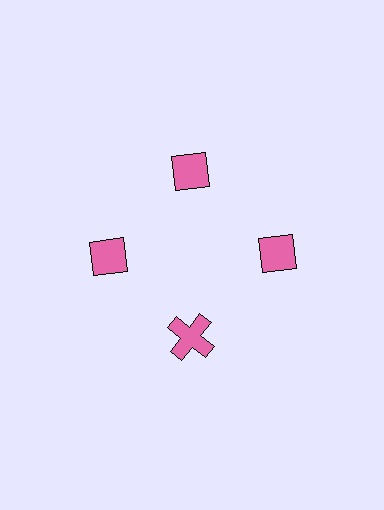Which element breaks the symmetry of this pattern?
The pink cross at roughly the 6 o'clock position breaks the symmetry. All other shapes are pink diamonds.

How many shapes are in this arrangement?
There are 4 shapes arranged in a ring pattern.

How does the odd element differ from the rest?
It has a different shape: cross instead of diamond.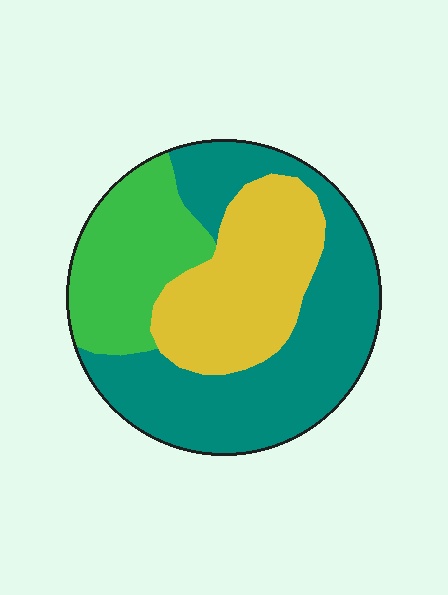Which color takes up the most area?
Teal, at roughly 50%.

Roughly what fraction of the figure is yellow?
Yellow covers roughly 30% of the figure.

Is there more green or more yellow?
Yellow.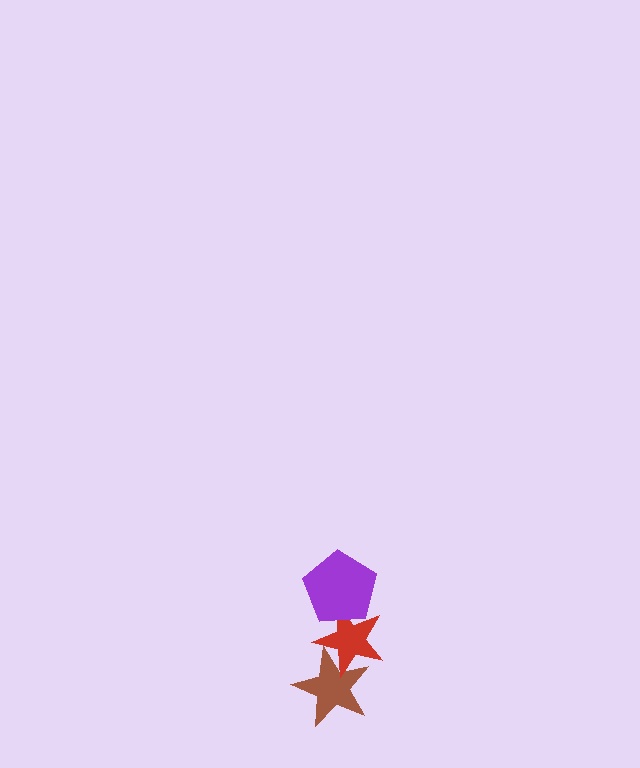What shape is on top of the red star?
The purple pentagon is on top of the red star.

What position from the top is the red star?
The red star is 2nd from the top.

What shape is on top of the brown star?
The red star is on top of the brown star.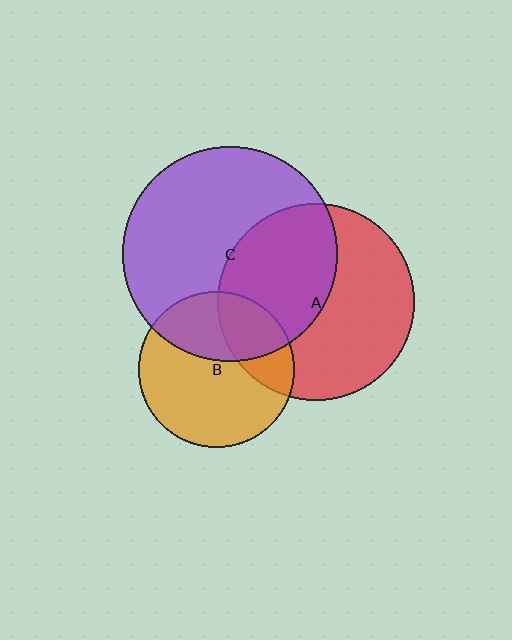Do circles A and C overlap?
Yes.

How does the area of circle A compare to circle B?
Approximately 1.6 times.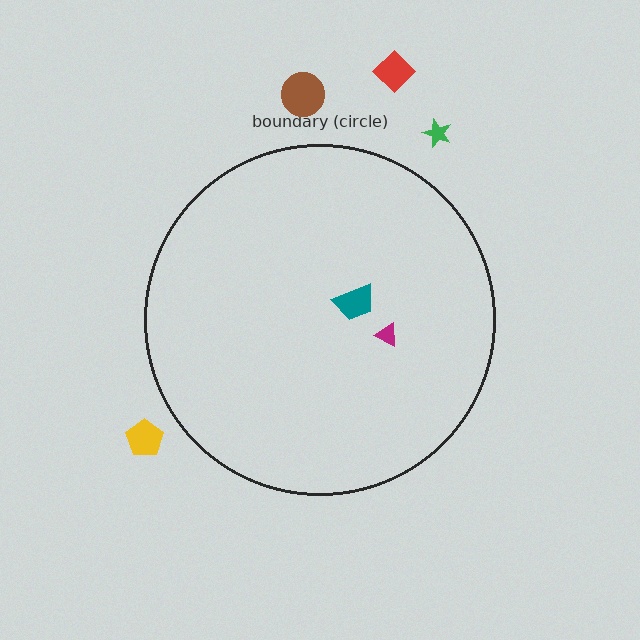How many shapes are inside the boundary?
2 inside, 4 outside.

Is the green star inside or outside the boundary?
Outside.